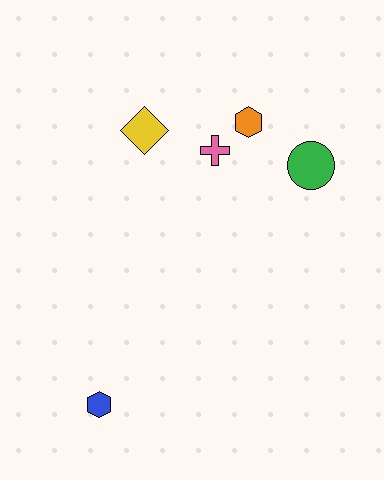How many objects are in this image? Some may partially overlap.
There are 5 objects.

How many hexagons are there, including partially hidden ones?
There are 2 hexagons.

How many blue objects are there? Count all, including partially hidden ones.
There is 1 blue object.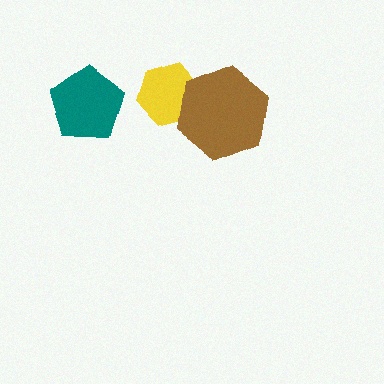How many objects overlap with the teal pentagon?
0 objects overlap with the teal pentagon.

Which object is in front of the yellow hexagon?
The brown hexagon is in front of the yellow hexagon.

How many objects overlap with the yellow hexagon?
1 object overlaps with the yellow hexagon.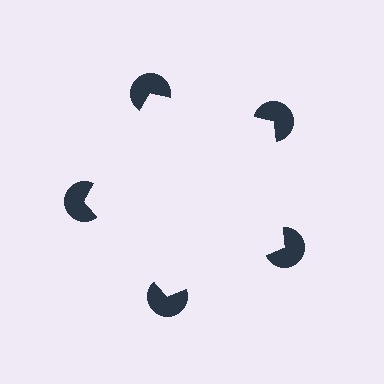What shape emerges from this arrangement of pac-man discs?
An illusory pentagon — its edges are inferred from the aligned wedge cuts in the pac-man discs, not physically drawn.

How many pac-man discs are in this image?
There are 5 — one at each vertex of the illusory pentagon.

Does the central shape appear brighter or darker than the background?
It typically appears slightly brighter than the background, even though no actual brightness change is drawn.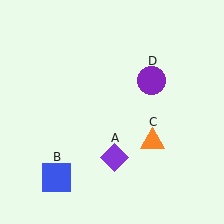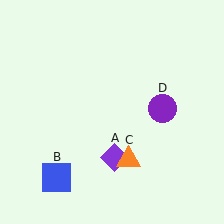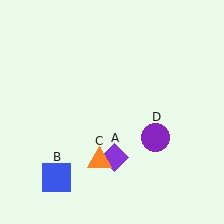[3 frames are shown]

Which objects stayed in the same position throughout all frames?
Purple diamond (object A) and blue square (object B) remained stationary.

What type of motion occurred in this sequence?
The orange triangle (object C), purple circle (object D) rotated clockwise around the center of the scene.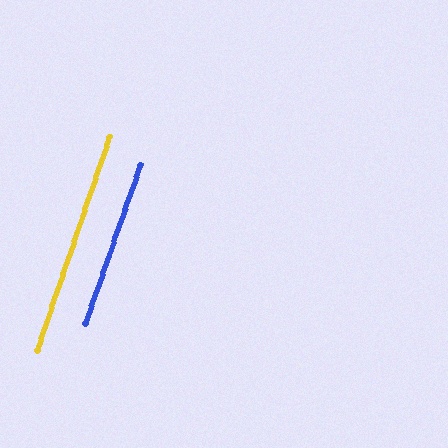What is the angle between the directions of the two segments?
Approximately 0 degrees.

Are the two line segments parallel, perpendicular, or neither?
Parallel — their directions differ by only 0.2°.